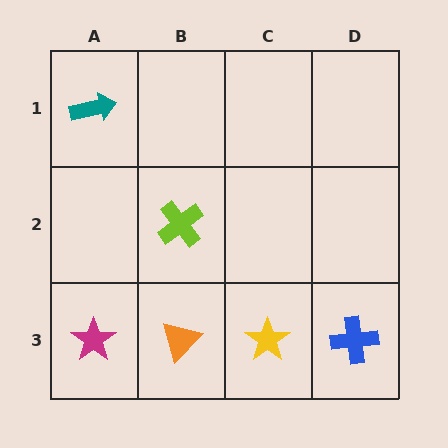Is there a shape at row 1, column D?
No, that cell is empty.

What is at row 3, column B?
An orange triangle.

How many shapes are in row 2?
1 shape.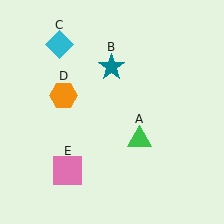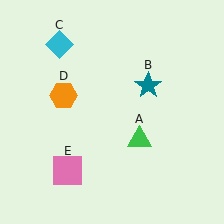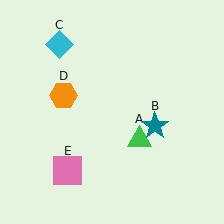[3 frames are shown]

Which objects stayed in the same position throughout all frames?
Green triangle (object A) and cyan diamond (object C) and orange hexagon (object D) and pink square (object E) remained stationary.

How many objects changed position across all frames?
1 object changed position: teal star (object B).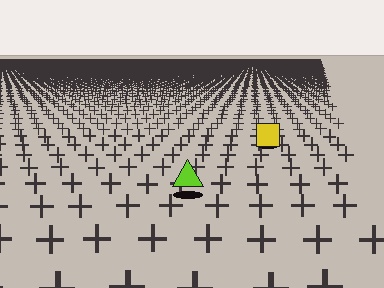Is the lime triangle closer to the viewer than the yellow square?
Yes. The lime triangle is closer — you can tell from the texture gradient: the ground texture is coarser near it.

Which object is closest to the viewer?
The lime triangle is closest. The texture marks near it are larger and more spread out.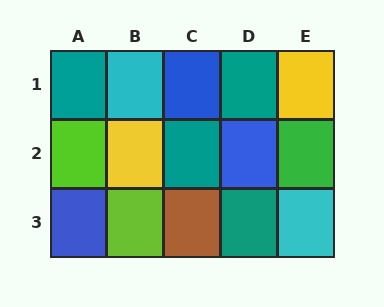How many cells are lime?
2 cells are lime.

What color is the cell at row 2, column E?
Green.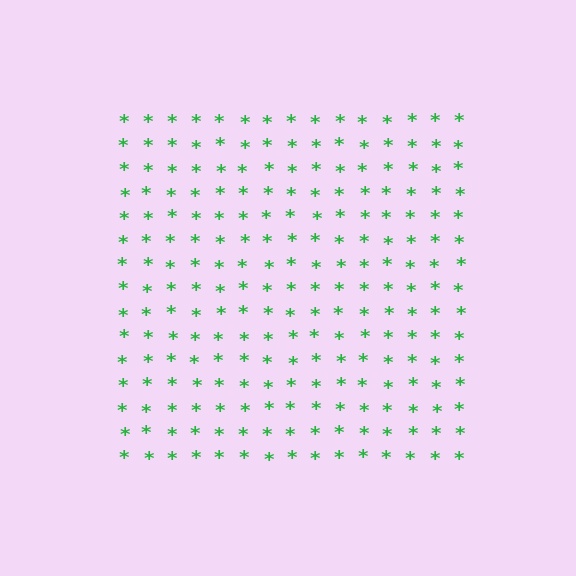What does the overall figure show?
The overall figure shows a square.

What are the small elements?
The small elements are asterisks.